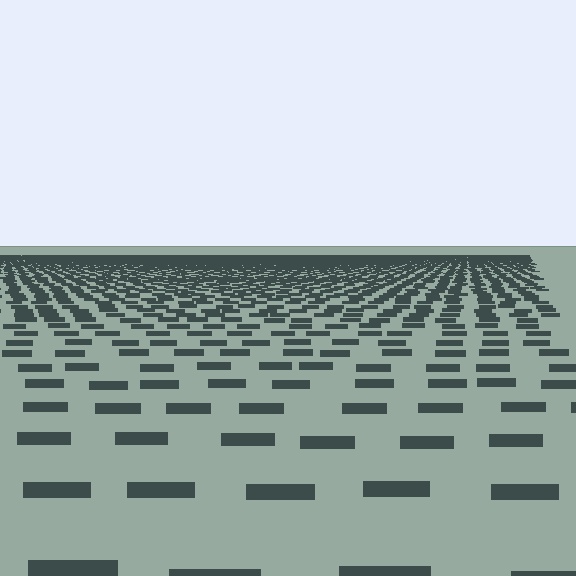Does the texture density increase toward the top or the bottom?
Density increases toward the top.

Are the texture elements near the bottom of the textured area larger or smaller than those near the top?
Larger. Near the bottom, elements are closer to the viewer and appear at a bigger on-screen size.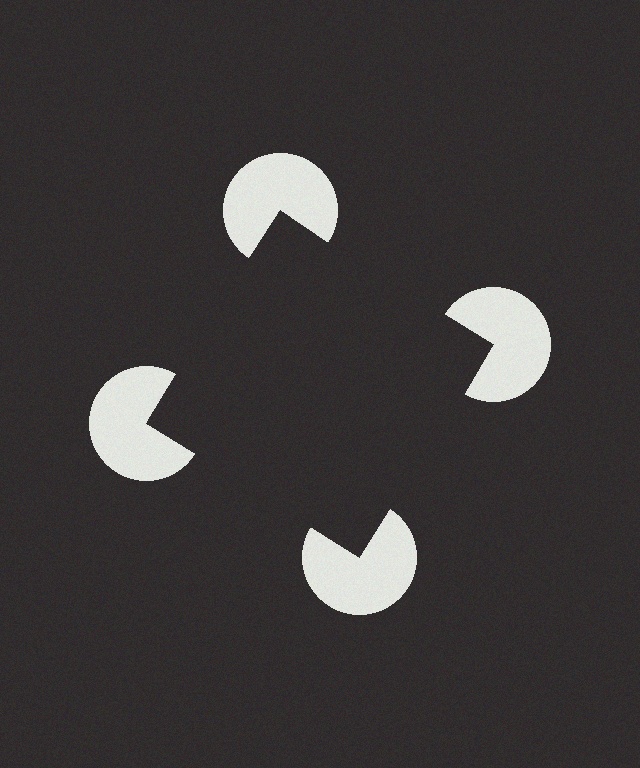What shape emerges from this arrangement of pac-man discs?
An illusory square — its edges are inferred from the aligned wedge cuts in the pac-man discs, not physically drawn.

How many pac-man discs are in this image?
There are 4 — one at each vertex of the illusory square.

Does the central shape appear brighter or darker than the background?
It typically appears slightly darker than the background, even though no actual brightness change is drawn.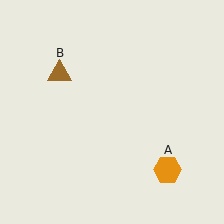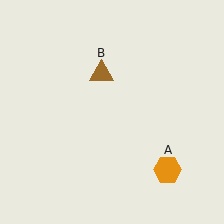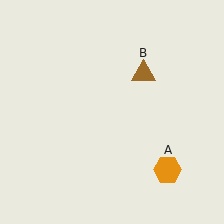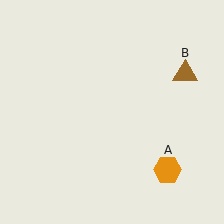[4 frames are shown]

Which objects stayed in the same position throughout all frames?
Orange hexagon (object A) remained stationary.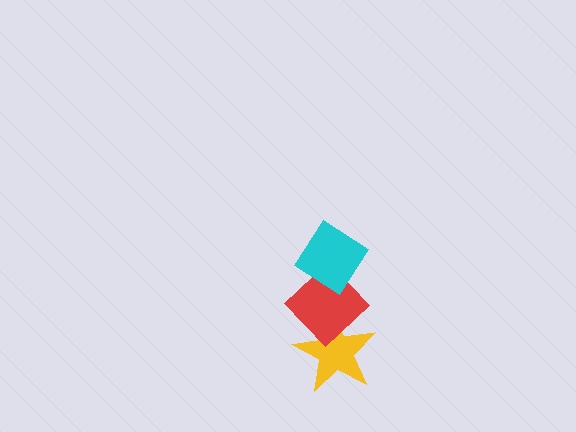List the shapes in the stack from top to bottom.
From top to bottom: the cyan diamond, the red diamond, the yellow star.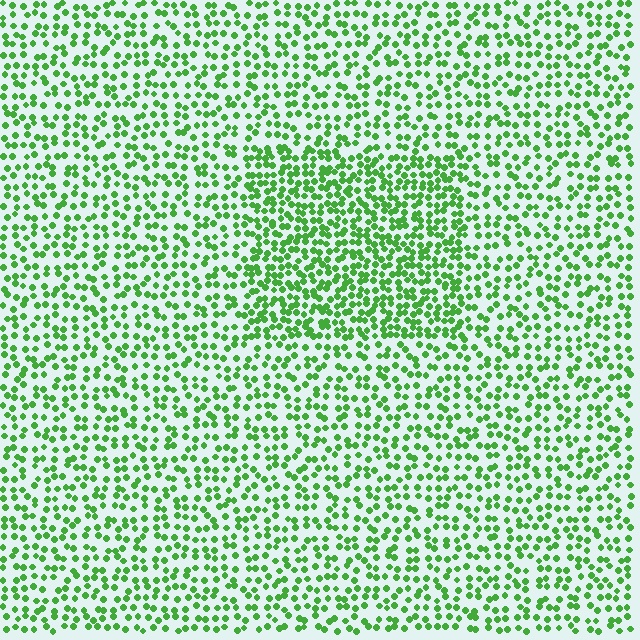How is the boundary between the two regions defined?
The boundary is defined by a change in element density (approximately 1.7x ratio). All elements are the same color, size, and shape.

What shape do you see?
I see a rectangle.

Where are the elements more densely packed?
The elements are more densely packed inside the rectangle boundary.